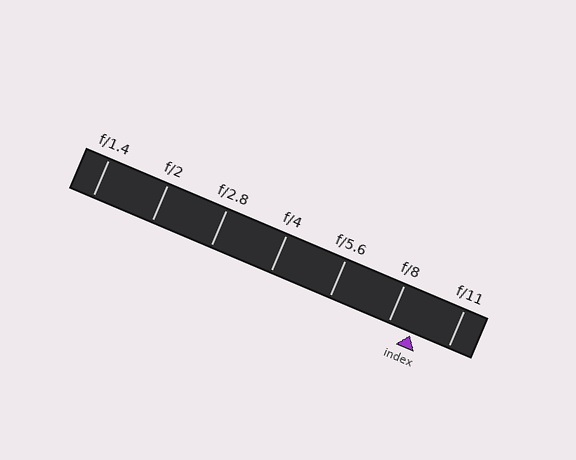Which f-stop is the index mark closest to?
The index mark is closest to f/8.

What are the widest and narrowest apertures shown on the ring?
The widest aperture shown is f/1.4 and the narrowest is f/11.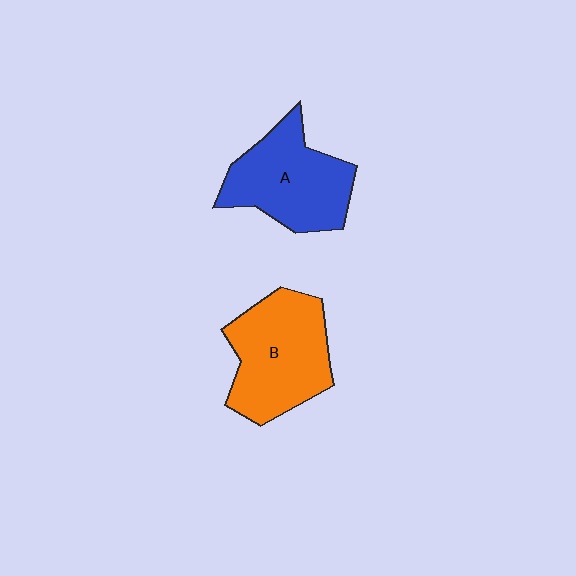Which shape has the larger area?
Shape B (orange).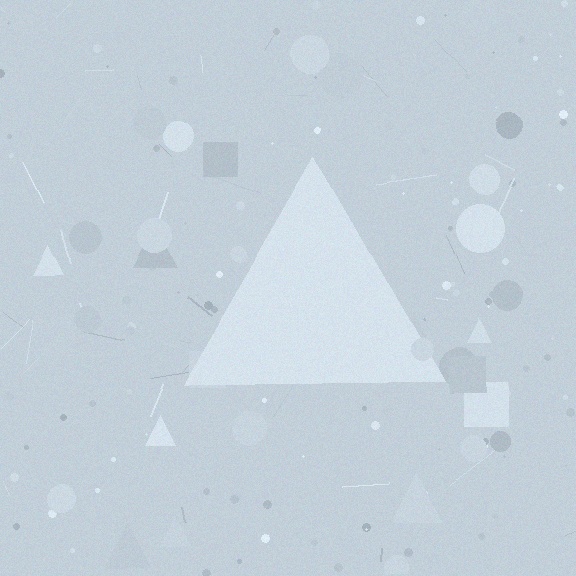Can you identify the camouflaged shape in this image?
The camouflaged shape is a triangle.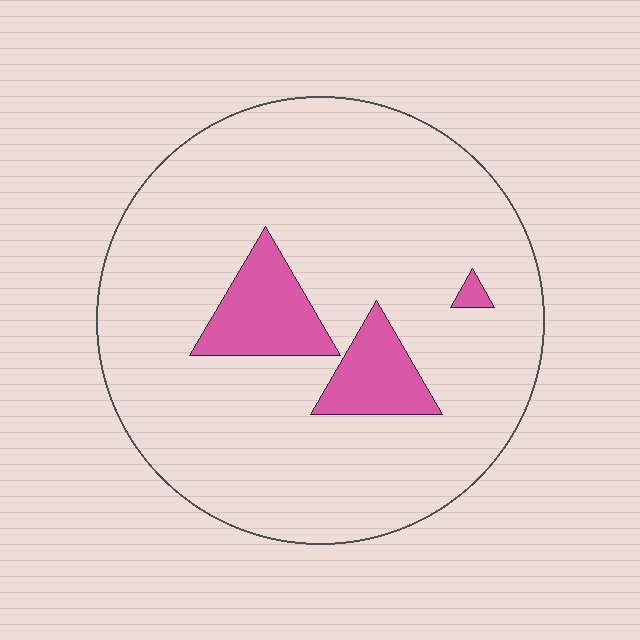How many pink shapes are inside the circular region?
3.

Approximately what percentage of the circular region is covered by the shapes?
Approximately 10%.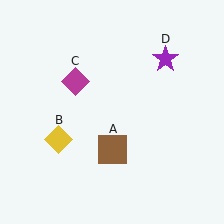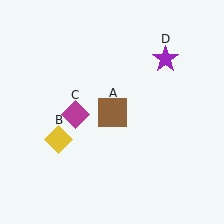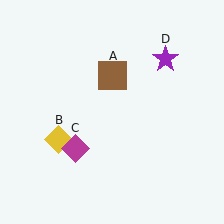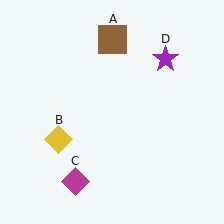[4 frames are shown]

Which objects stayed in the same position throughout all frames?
Yellow diamond (object B) and purple star (object D) remained stationary.